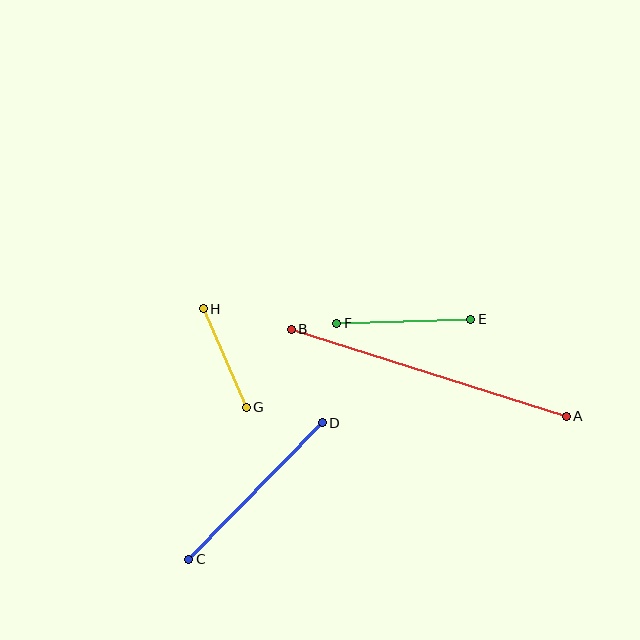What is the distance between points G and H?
The distance is approximately 107 pixels.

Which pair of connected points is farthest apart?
Points A and B are farthest apart.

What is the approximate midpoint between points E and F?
The midpoint is at approximately (404, 321) pixels.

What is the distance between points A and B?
The distance is approximately 288 pixels.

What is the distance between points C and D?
The distance is approximately 191 pixels.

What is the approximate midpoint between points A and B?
The midpoint is at approximately (429, 373) pixels.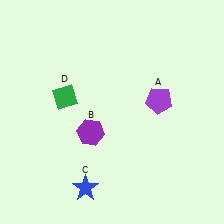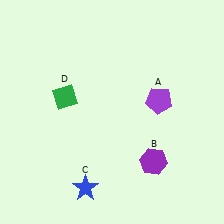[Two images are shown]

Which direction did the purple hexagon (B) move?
The purple hexagon (B) moved right.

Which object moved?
The purple hexagon (B) moved right.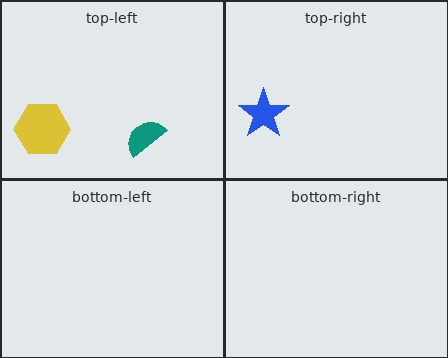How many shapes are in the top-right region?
1.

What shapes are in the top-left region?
The yellow hexagon, the teal semicircle.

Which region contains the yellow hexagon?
The top-left region.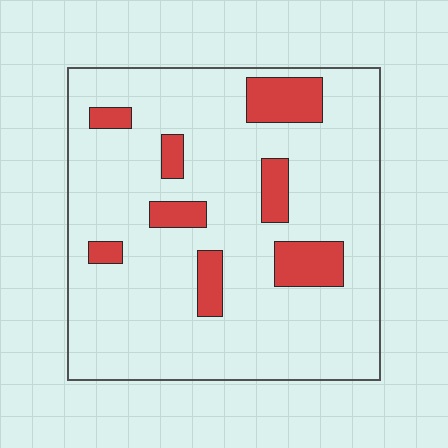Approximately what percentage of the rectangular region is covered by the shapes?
Approximately 15%.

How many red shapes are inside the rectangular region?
8.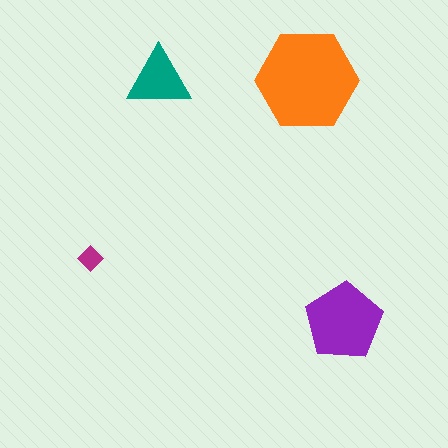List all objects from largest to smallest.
The orange hexagon, the purple pentagon, the teal triangle, the magenta diamond.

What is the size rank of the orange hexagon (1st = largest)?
1st.